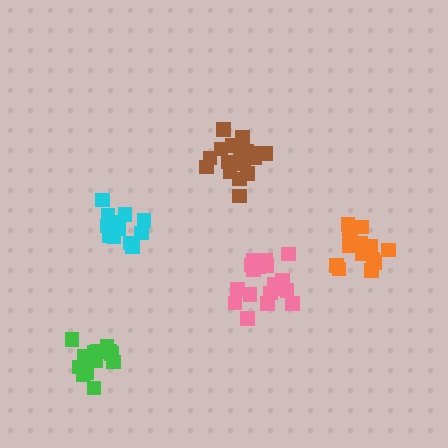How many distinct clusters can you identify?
There are 5 distinct clusters.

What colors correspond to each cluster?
The clusters are colored: orange, cyan, brown, pink, green.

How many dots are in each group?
Group 1: 15 dots, Group 2: 17 dots, Group 3: 18 dots, Group 4: 19 dots, Group 5: 16 dots (85 total).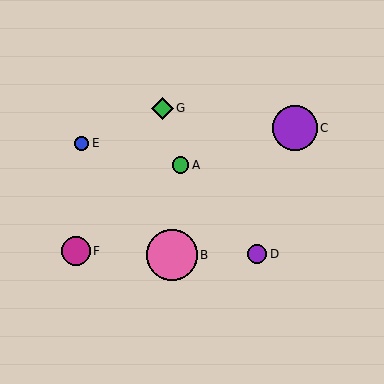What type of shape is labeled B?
Shape B is a pink circle.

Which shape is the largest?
The pink circle (labeled B) is the largest.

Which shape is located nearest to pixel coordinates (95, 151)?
The blue circle (labeled E) at (82, 143) is nearest to that location.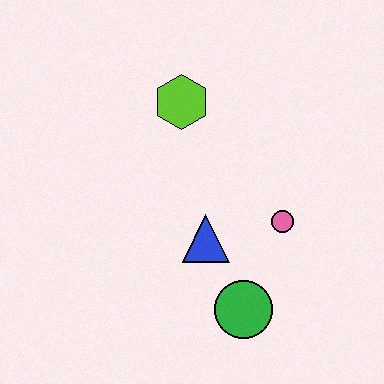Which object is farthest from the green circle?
The lime hexagon is farthest from the green circle.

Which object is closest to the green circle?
The blue triangle is closest to the green circle.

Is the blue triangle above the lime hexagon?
No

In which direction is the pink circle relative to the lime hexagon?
The pink circle is below the lime hexagon.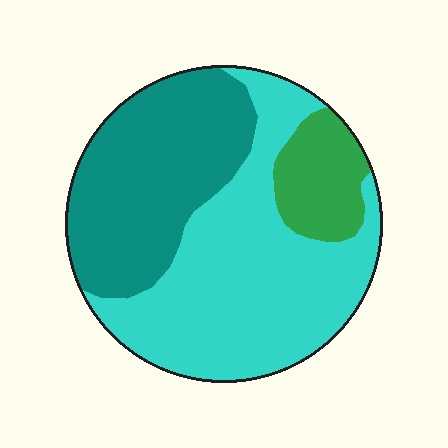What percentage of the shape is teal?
Teal covers around 35% of the shape.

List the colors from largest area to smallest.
From largest to smallest: cyan, teal, green.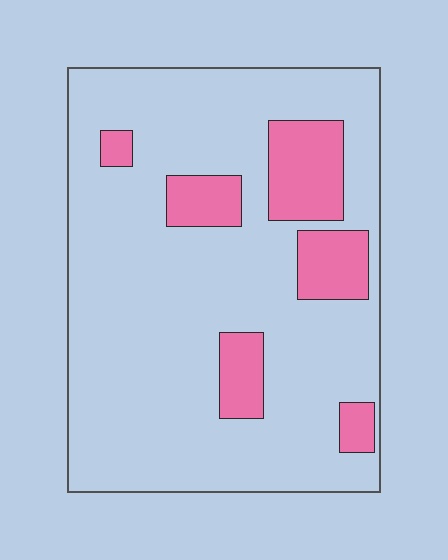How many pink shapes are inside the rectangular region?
6.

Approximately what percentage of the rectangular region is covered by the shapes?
Approximately 20%.